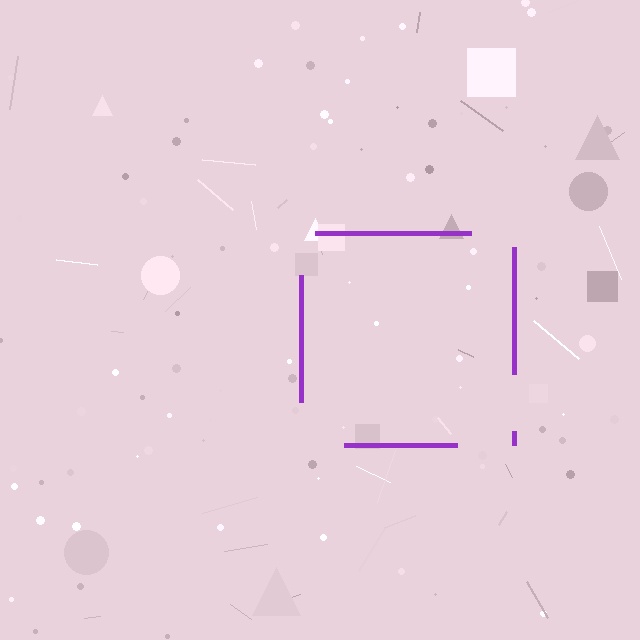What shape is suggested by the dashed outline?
The dashed outline suggests a square.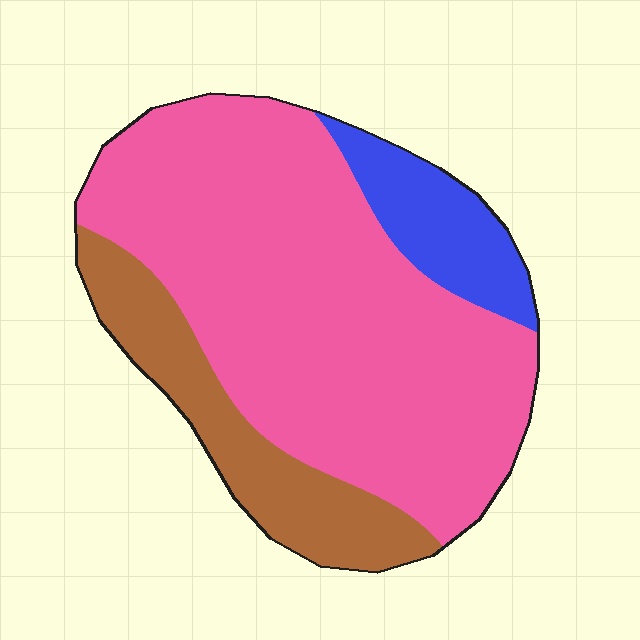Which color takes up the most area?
Pink, at roughly 70%.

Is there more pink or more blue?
Pink.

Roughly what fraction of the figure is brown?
Brown covers 20% of the figure.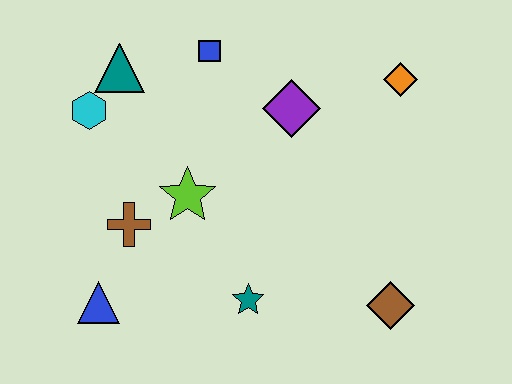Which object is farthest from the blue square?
The brown diamond is farthest from the blue square.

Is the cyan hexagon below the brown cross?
No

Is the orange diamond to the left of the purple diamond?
No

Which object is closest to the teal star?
The lime star is closest to the teal star.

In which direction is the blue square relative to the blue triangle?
The blue square is above the blue triangle.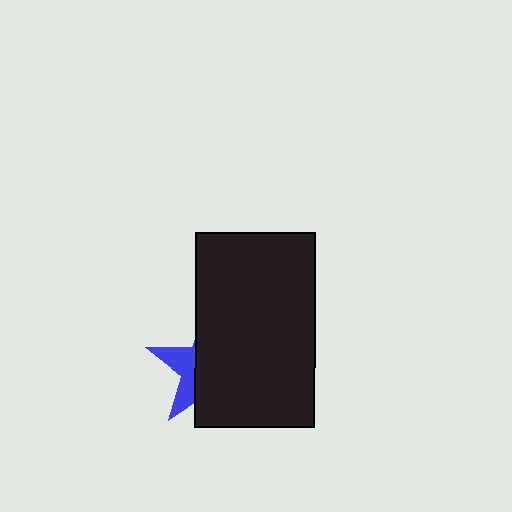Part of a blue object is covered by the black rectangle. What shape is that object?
It is a star.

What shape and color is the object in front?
The object in front is a black rectangle.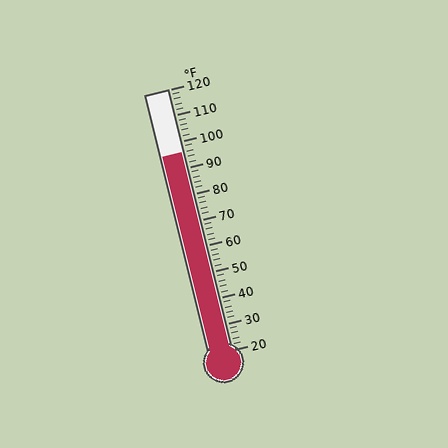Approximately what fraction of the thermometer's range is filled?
The thermometer is filled to approximately 75% of its range.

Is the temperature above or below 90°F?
The temperature is above 90°F.